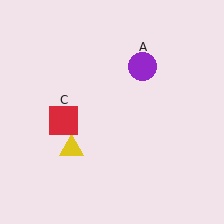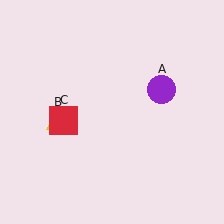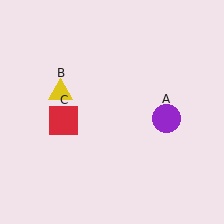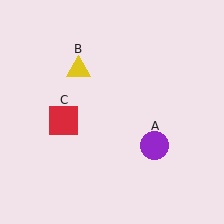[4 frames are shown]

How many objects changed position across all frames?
2 objects changed position: purple circle (object A), yellow triangle (object B).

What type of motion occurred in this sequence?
The purple circle (object A), yellow triangle (object B) rotated clockwise around the center of the scene.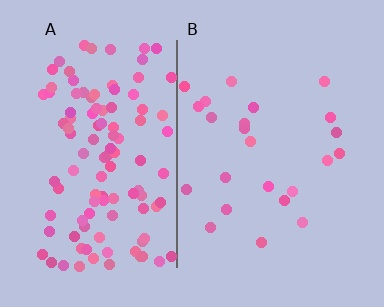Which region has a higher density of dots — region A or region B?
A (the left).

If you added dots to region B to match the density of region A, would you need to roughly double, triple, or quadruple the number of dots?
Approximately quadruple.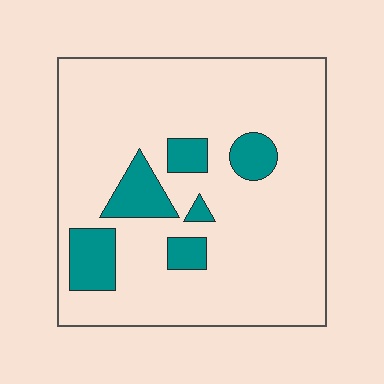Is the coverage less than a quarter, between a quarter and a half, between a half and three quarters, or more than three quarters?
Less than a quarter.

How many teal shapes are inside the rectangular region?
6.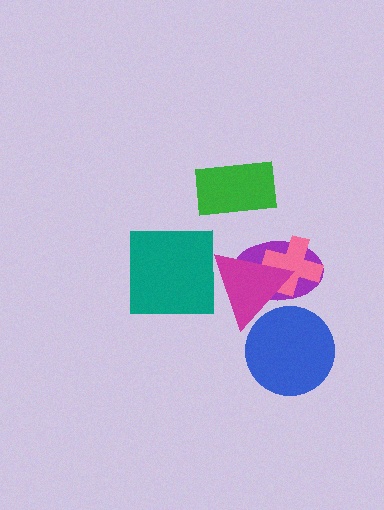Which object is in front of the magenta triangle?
The teal square is in front of the magenta triangle.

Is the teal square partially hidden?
No, no other shape covers it.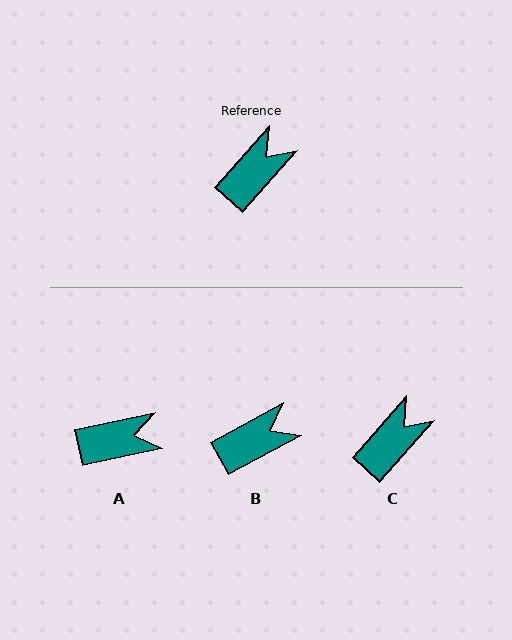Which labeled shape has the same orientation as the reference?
C.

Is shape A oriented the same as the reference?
No, it is off by about 37 degrees.